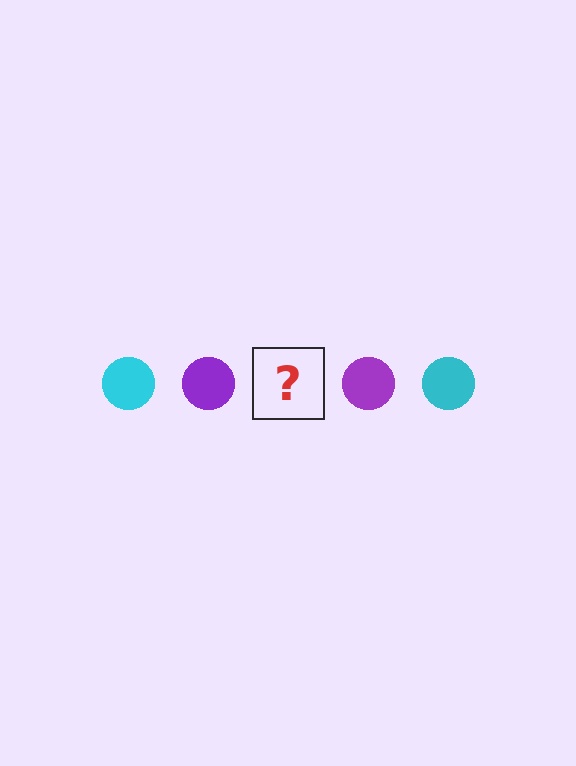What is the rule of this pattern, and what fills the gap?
The rule is that the pattern cycles through cyan, purple circles. The gap should be filled with a cyan circle.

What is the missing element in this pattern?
The missing element is a cyan circle.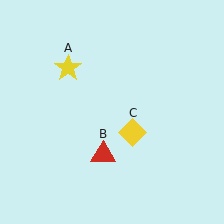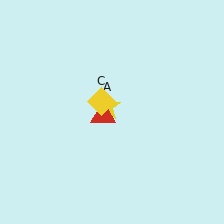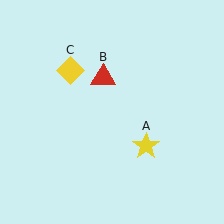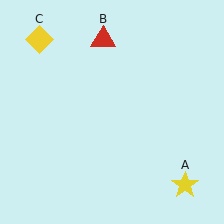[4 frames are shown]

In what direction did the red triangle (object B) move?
The red triangle (object B) moved up.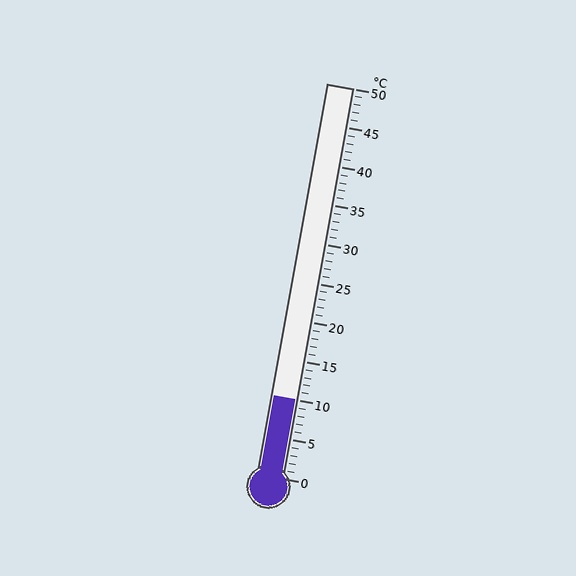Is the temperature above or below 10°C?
The temperature is at 10°C.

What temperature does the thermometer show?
The thermometer shows approximately 10°C.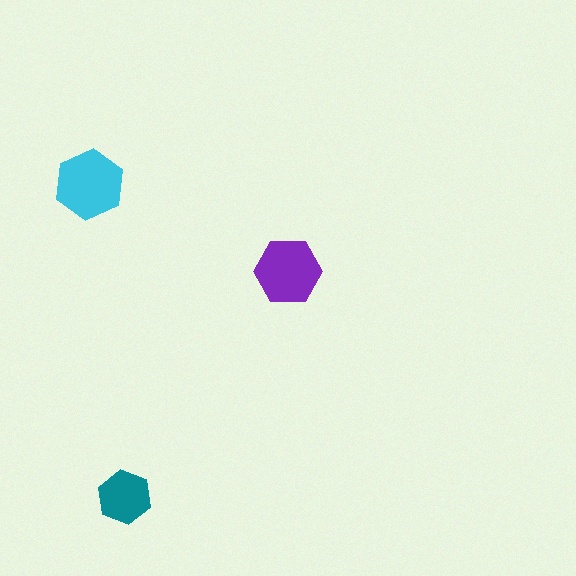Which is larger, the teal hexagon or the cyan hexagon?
The cyan one.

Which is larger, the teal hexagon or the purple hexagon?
The purple one.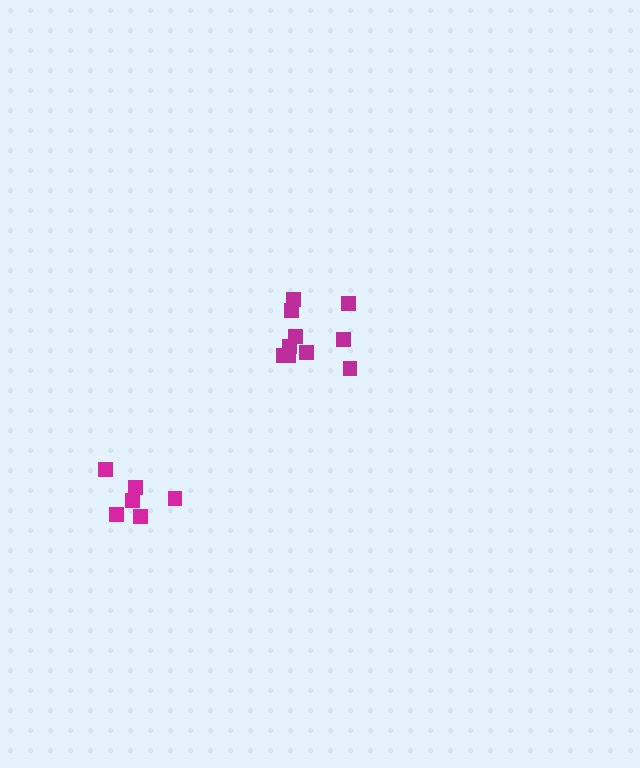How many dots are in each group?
Group 1: 6 dots, Group 2: 10 dots (16 total).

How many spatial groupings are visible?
There are 2 spatial groupings.